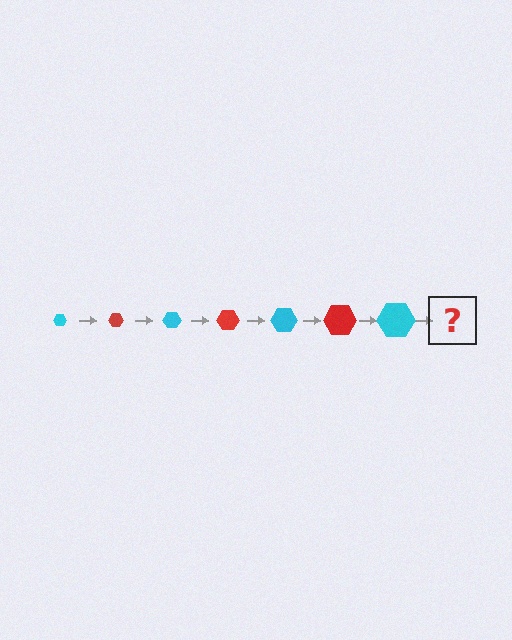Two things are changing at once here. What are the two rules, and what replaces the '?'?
The two rules are that the hexagon grows larger each step and the color cycles through cyan and red. The '?' should be a red hexagon, larger than the previous one.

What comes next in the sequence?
The next element should be a red hexagon, larger than the previous one.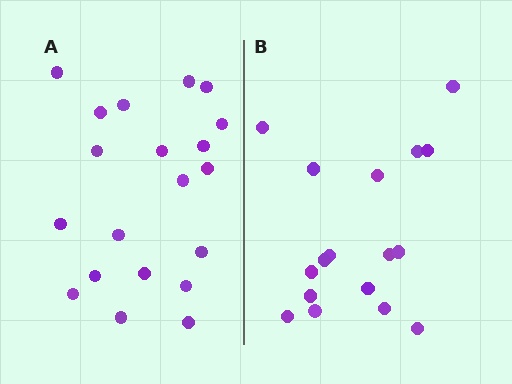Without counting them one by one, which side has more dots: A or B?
Region A (the left region) has more dots.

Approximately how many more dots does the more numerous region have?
Region A has just a few more — roughly 2 or 3 more dots than region B.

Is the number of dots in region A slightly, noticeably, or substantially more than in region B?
Region A has only slightly more — the two regions are fairly close. The ratio is roughly 1.2 to 1.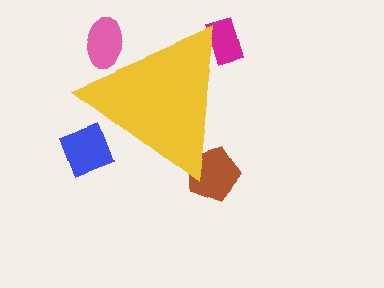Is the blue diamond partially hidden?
Yes, the blue diamond is partially hidden behind the yellow triangle.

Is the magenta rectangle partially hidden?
Yes, the magenta rectangle is partially hidden behind the yellow triangle.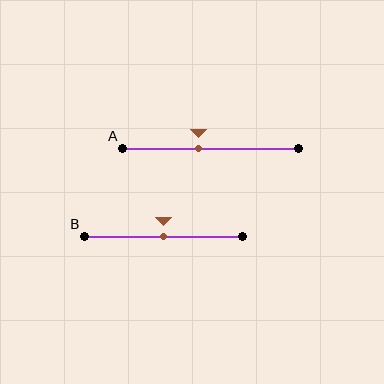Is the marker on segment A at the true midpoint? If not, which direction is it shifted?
No, the marker on segment A is shifted to the left by about 7% of the segment length.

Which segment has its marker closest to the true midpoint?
Segment B has its marker closest to the true midpoint.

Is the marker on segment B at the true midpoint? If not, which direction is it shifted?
Yes, the marker on segment B is at the true midpoint.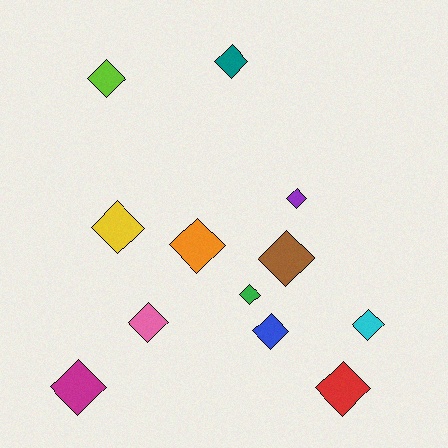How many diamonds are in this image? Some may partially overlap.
There are 12 diamonds.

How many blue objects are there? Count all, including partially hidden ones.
There is 1 blue object.